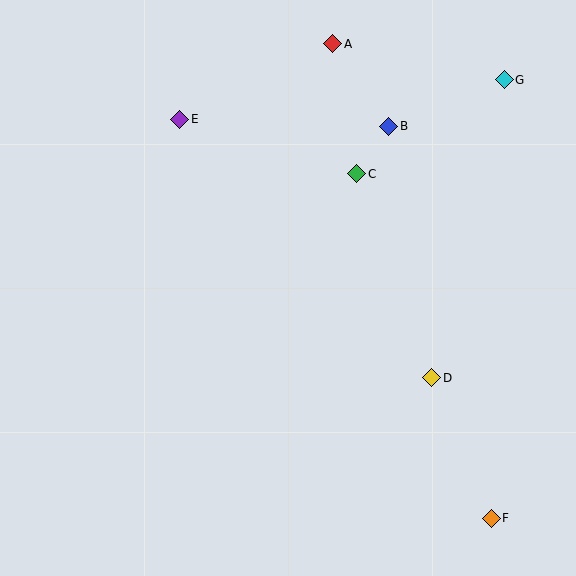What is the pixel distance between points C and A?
The distance between C and A is 132 pixels.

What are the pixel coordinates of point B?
Point B is at (389, 126).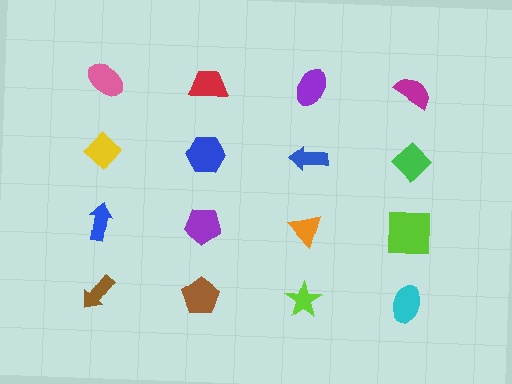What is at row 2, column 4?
A green diamond.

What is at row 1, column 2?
A red trapezoid.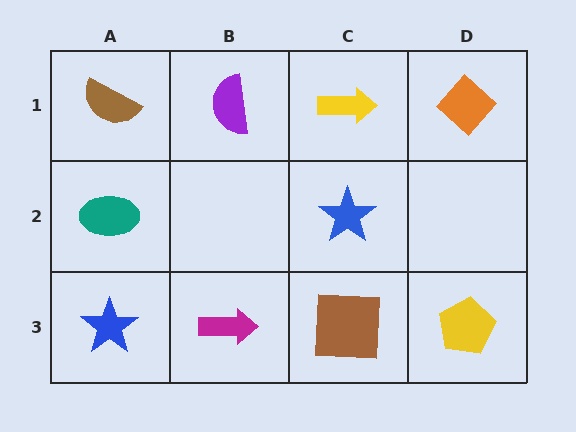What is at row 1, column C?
A yellow arrow.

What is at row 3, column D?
A yellow pentagon.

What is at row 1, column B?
A purple semicircle.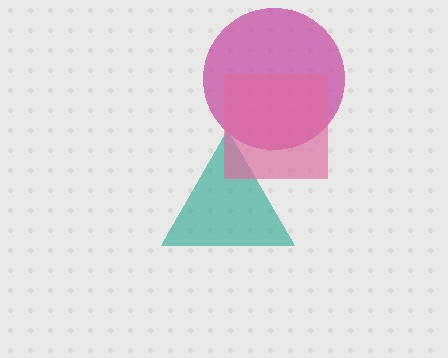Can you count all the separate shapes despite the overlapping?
Yes, there are 3 separate shapes.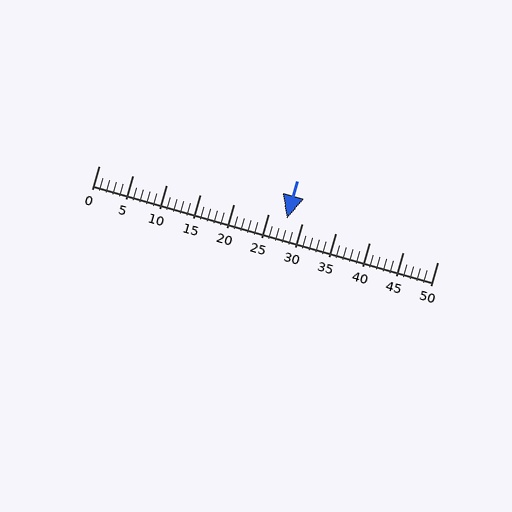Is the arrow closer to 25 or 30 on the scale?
The arrow is closer to 30.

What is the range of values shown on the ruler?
The ruler shows values from 0 to 50.